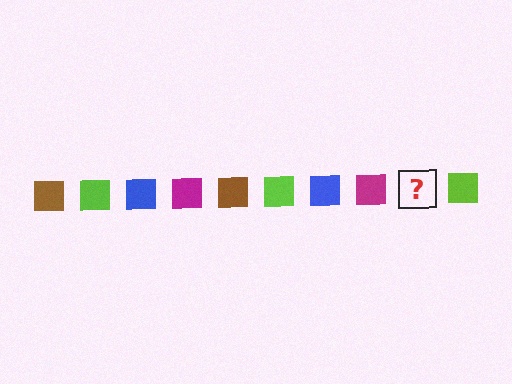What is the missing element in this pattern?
The missing element is a brown square.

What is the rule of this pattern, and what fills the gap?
The rule is that the pattern cycles through brown, lime, blue, magenta squares. The gap should be filled with a brown square.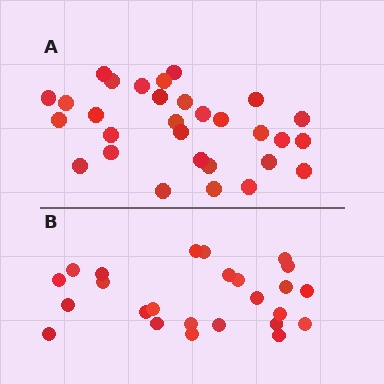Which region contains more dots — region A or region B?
Region A (the top region) has more dots.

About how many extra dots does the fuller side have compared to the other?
Region A has about 5 more dots than region B.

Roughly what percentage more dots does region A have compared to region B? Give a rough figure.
About 20% more.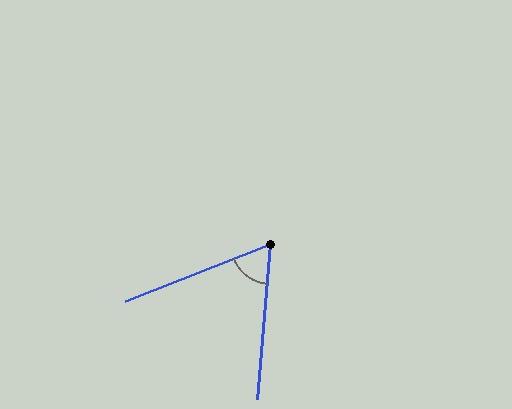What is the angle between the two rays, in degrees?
Approximately 64 degrees.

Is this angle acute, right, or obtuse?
It is acute.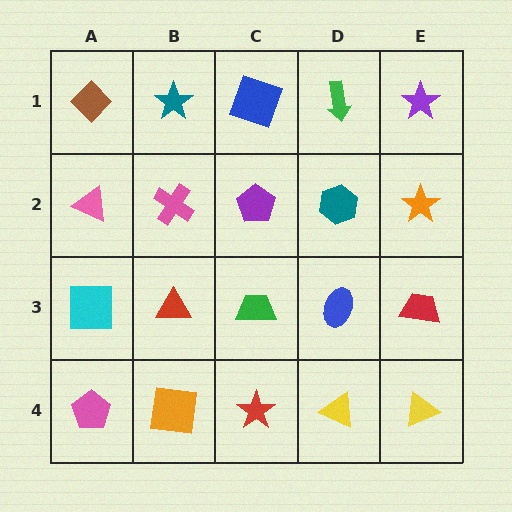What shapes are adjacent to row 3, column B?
A pink cross (row 2, column B), an orange square (row 4, column B), a cyan square (row 3, column A), a green trapezoid (row 3, column C).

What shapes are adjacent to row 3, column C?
A purple pentagon (row 2, column C), a red star (row 4, column C), a red triangle (row 3, column B), a blue ellipse (row 3, column D).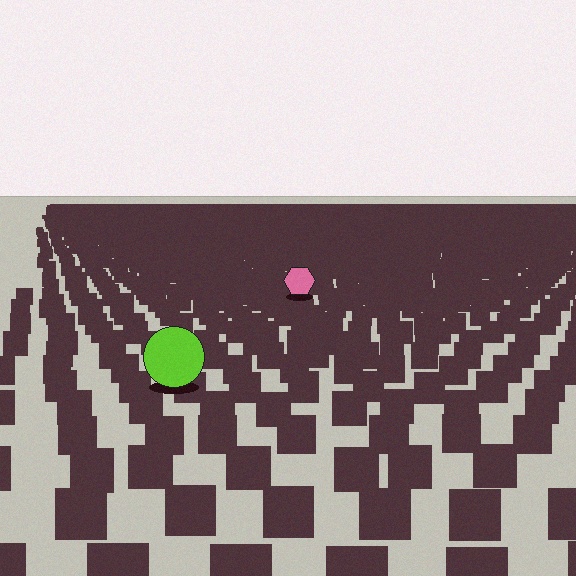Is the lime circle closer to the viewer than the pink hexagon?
Yes. The lime circle is closer — you can tell from the texture gradient: the ground texture is coarser near it.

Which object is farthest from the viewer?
The pink hexagon is farthest from the viewer. It appears smaller and the ground texture around it is denser.